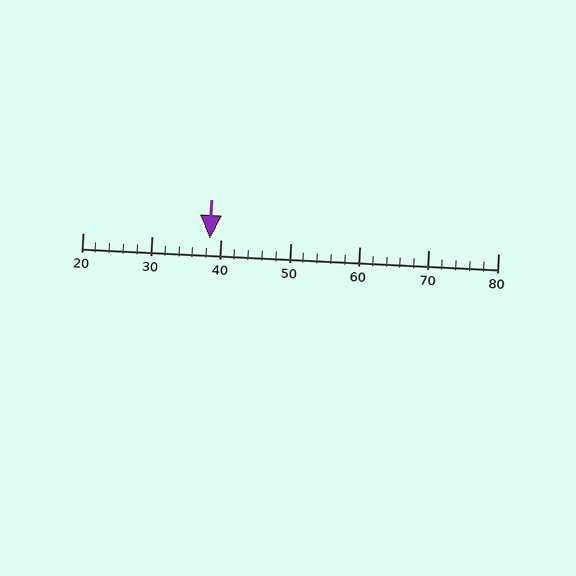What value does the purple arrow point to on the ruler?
The purple arrow points to approximately 38.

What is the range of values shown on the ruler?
The ruler shows values from 20 to 80.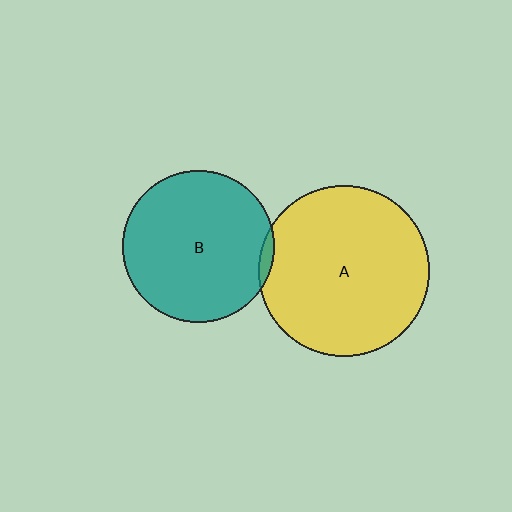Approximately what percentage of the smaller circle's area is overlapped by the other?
Approximately 5%.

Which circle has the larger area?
Circle A (yellow).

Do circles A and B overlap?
Yes.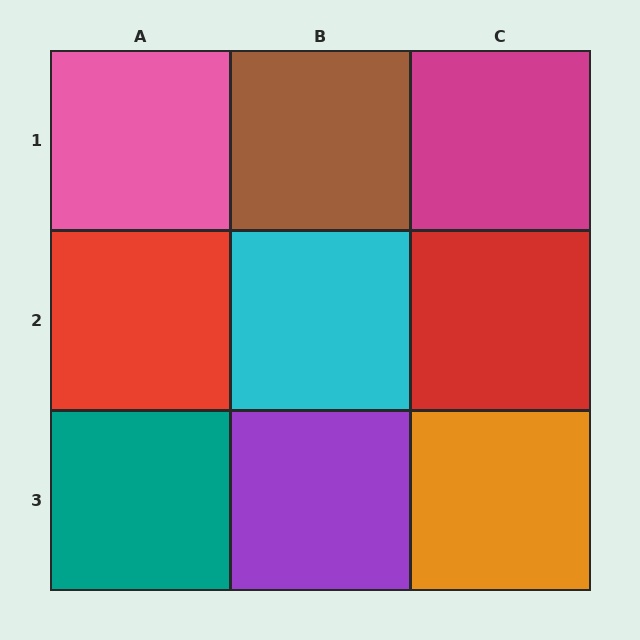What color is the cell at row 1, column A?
Pink.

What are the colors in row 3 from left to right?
Teal, purple, orange.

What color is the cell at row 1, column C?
Magenta.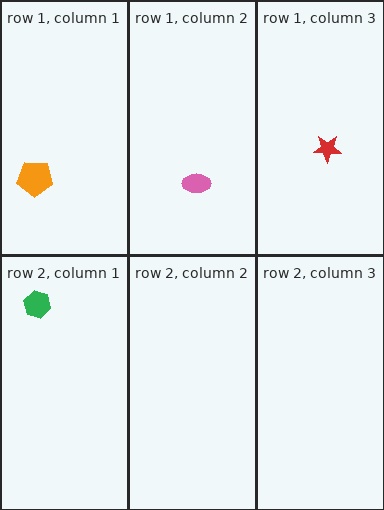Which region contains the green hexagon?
The row 2, column 1 region.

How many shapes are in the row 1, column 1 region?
1.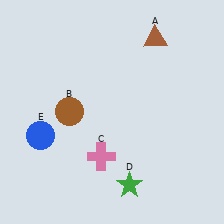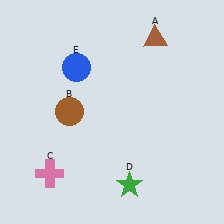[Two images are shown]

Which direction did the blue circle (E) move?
The blue circle (E) moved up.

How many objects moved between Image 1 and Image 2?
2 objects moved between the two images.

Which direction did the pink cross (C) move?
The pink cross (C) moved left.